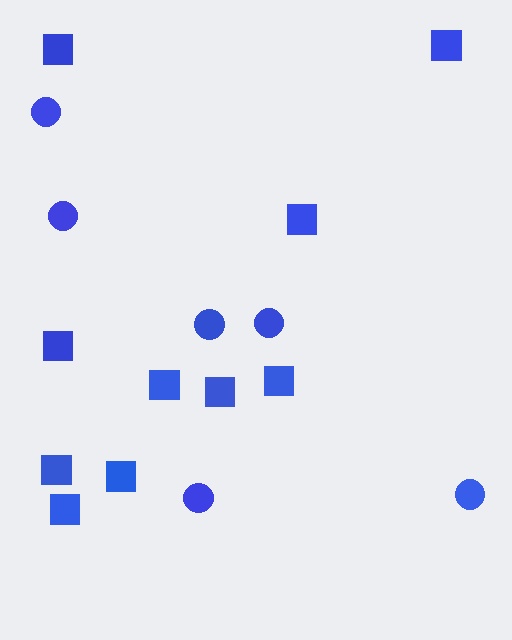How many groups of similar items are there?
There are 2 groups: one group of squares (10) and one group of circles (6).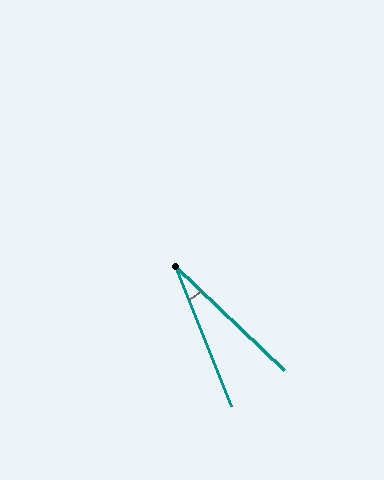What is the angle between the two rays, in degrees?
Approximately 24 degrees.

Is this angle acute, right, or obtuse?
It is acute.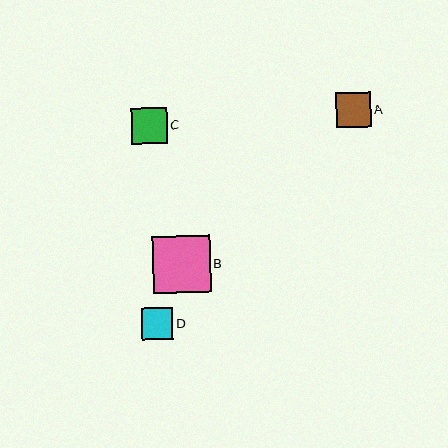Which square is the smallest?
Square D is the smallest with a size of approximately 32 pixels.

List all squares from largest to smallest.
From largest to smallest: B, C, A, D.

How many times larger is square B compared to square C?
Square B is approximately 1.6 times the size of square C.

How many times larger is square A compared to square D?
Square A is approximately 1.1 times the size of square D.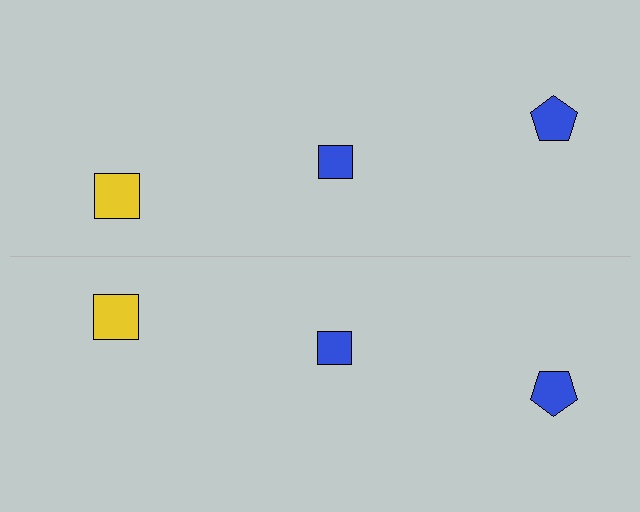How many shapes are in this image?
There are 6 shapes in this image.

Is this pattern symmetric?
Yes, this pattern has bilateral (reflection) symmetry.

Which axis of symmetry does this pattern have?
The pattern has a horizontal axis of symmetry running through the center of the image.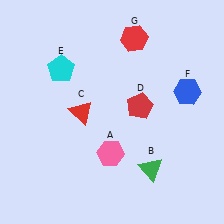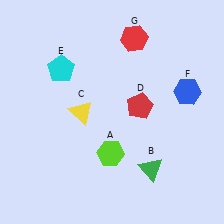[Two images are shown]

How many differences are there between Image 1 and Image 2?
There are 2 differences between the two images.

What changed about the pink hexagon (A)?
In Image 1, A is pink. In Image 2, it changed to lime.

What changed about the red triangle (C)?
In Image 1, C is red. In Image 2, it changed to yellow.